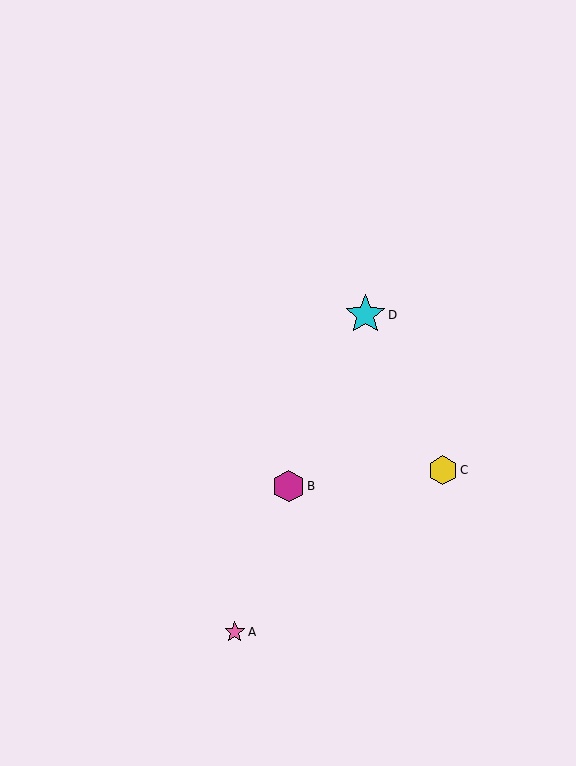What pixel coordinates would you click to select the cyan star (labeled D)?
Click at (365, 315) to select the cyan star D.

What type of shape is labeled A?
Shape A is a pink star.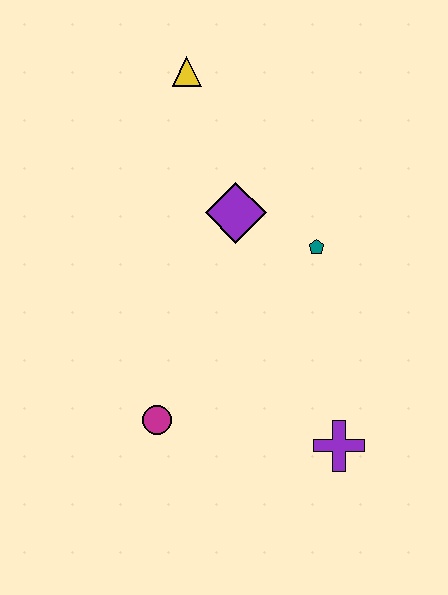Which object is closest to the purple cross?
The magenta circle is closest to the purple cross.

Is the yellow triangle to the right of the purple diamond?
No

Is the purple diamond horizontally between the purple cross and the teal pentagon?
No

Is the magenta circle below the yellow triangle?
Yes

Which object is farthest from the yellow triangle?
The purple cross is farthest from the yellow triangle.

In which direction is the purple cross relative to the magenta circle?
The purple cross is to the right of the magenta circle.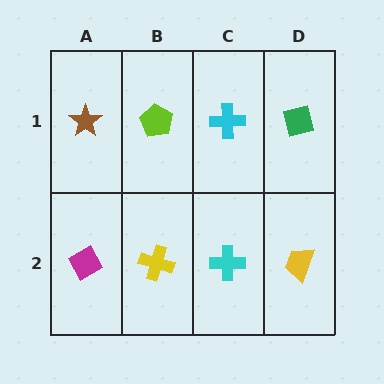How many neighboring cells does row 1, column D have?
2.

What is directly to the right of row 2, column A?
A yellow cross.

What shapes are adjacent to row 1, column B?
A yellow cross (row 2, column B), a brown star (row 1, column A), a cyan cross (row 1, column C).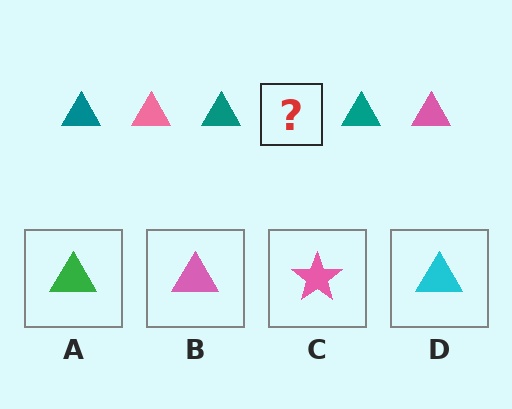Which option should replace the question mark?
Option B.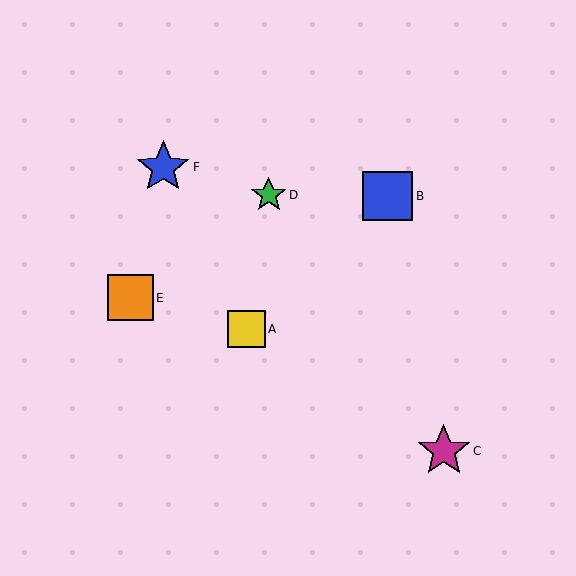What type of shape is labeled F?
Shape F is a blue star.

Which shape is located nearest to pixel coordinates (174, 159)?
The blue star (labeled F) at (163, 167) is nearest to that location.